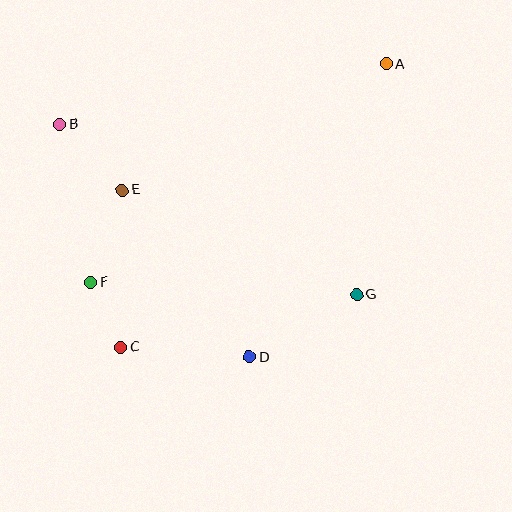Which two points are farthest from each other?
Points A and C are farthest from each other.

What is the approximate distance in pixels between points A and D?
The distance between A and D is approximately 324 pixels.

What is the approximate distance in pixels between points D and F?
The distance between D and F is approximately 176 pixels.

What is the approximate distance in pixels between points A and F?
The distance between A and F is approximately 368 pixels.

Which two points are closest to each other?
Points C and F are closest to each other.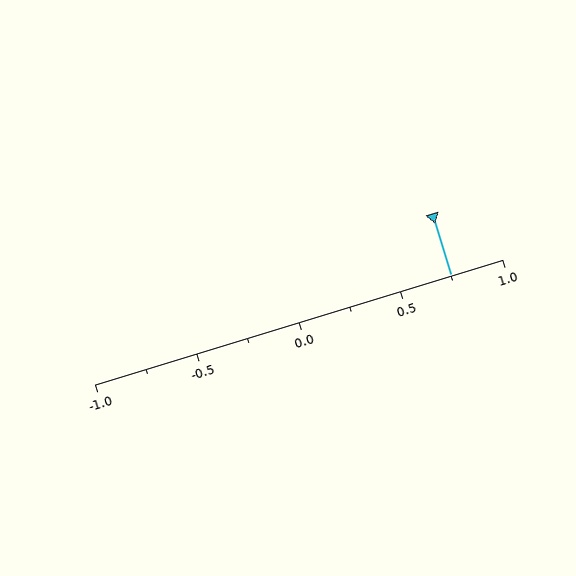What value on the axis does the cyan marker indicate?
The marker indicates approximately 0.75.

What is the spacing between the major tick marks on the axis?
The major ticks are spaced 0.5 apart.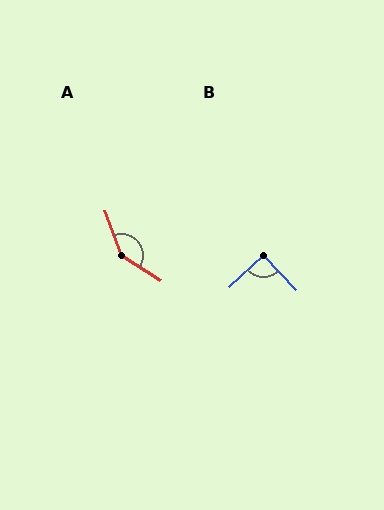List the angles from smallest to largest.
B (90°), A (142°).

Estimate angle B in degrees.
Approximately 90 degrees.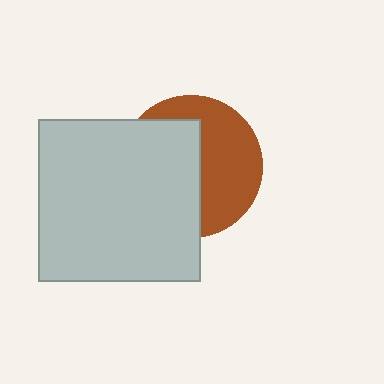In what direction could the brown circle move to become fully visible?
The brown circle could move right. That would shift it out from behind the light gray square entirely.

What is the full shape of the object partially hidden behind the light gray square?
The partially hidden object is a brown circle.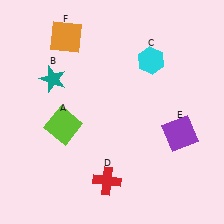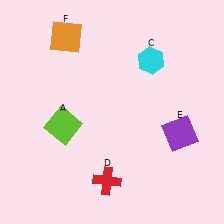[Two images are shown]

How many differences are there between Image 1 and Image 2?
There is 1 difference between the two images.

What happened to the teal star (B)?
The teal star (B) was removed in Image 2. It was in the top-left area of Image 1.